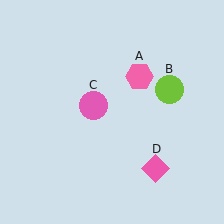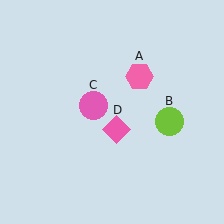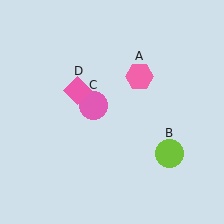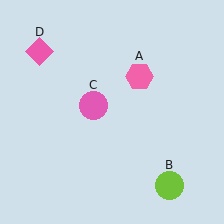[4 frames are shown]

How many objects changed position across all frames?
2 objects changed position: lime circle (object B), pink diamond (object D).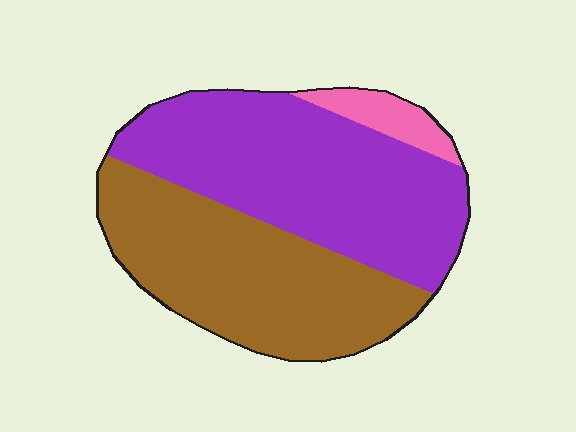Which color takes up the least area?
Pink, at roughly 5%.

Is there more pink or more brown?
Brown.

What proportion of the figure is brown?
Brown takes up about two fifths (2/5) of the figure.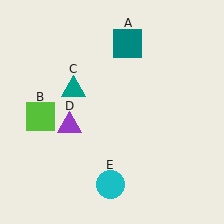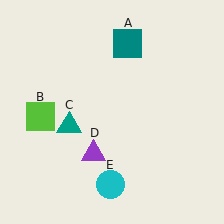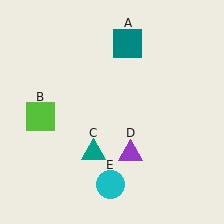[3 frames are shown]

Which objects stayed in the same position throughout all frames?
Teal square (object A) and lime square (object B) and cyan circle (object E) remained stationary.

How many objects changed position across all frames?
2 objects changed position: teal triangle (object C), purple triangle (object D).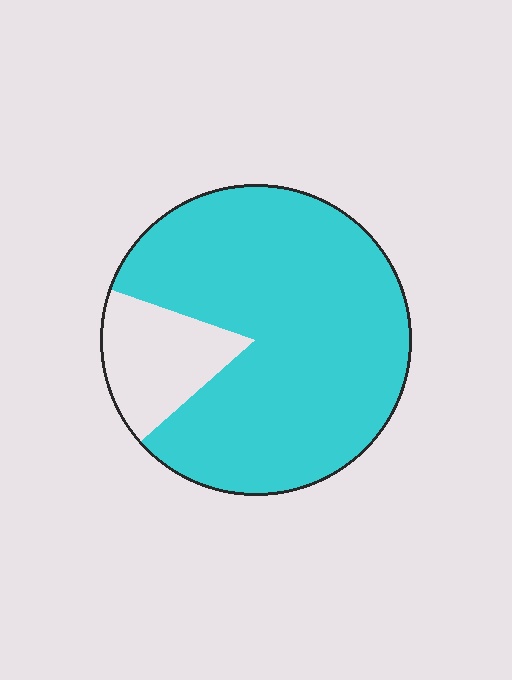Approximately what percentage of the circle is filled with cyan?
Approximately 85%.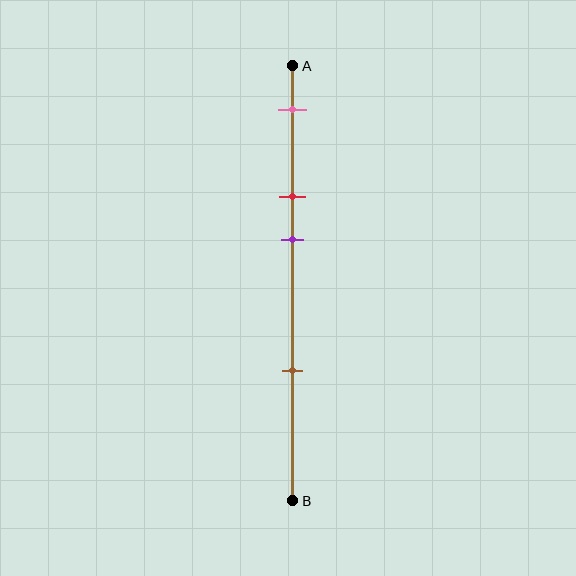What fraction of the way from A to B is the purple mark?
The purple mark is approximately 40% (0.4) of the way from A to B.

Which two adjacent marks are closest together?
The red and purple marks are the closest adjacent pair.